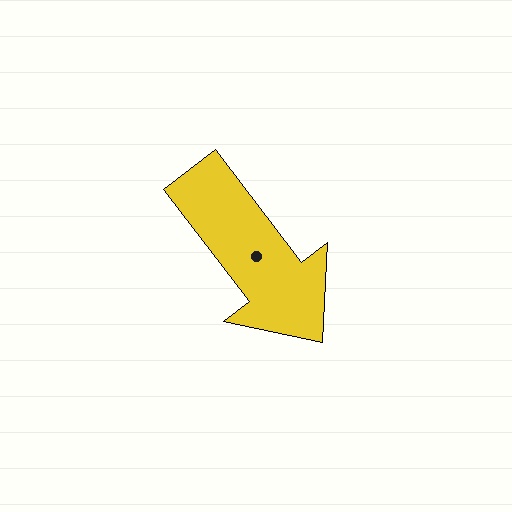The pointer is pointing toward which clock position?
Roughly 5 o'clock.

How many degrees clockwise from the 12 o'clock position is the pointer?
Approximately 143 degrees.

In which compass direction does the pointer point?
Southeast.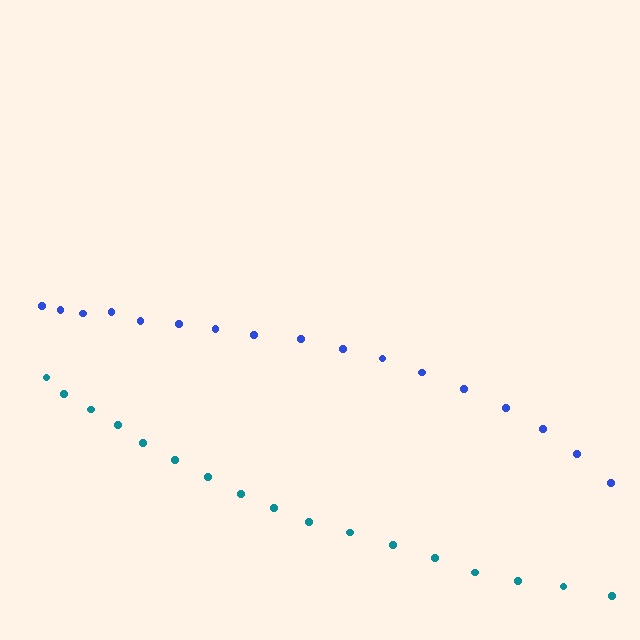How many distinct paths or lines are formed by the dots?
There are 2 distinct paths.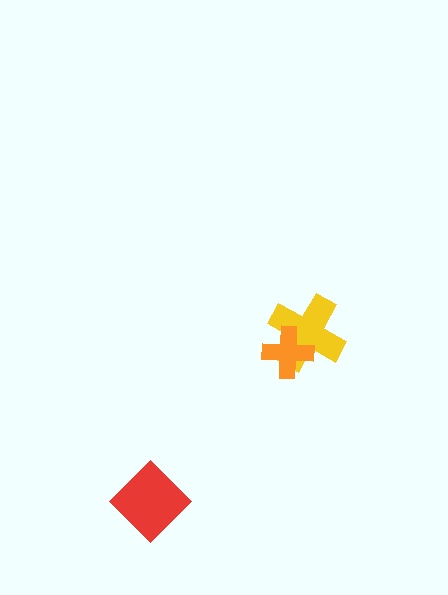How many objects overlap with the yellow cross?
1 object overlaps with the yellow cross.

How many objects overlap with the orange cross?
1 object overlaps with the orange cross.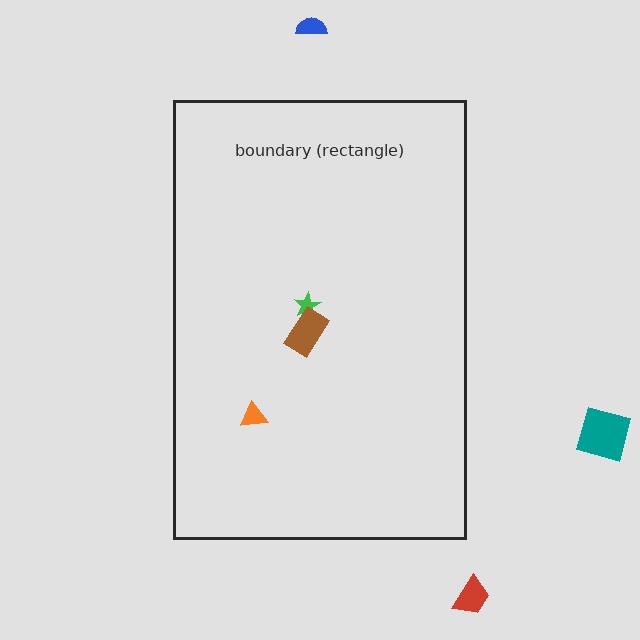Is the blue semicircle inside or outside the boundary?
Outside.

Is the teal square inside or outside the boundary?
Outside.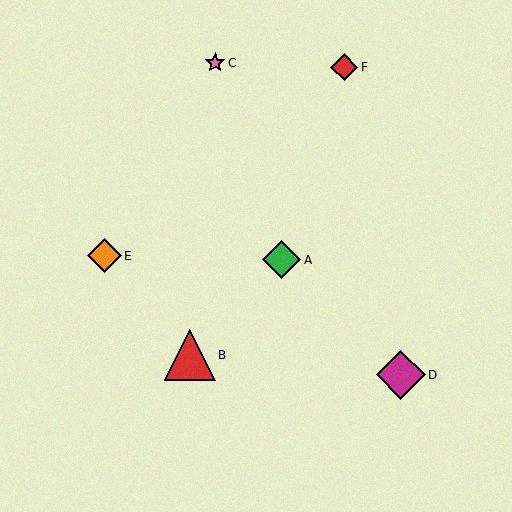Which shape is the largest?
The red triangle (labeled B) is the largest.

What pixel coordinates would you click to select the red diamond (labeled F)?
Click at (344, 67) to select the red diamond F.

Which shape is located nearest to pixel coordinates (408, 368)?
The magenta diamond (labeled D) at (401, 375) is nearest to that location.